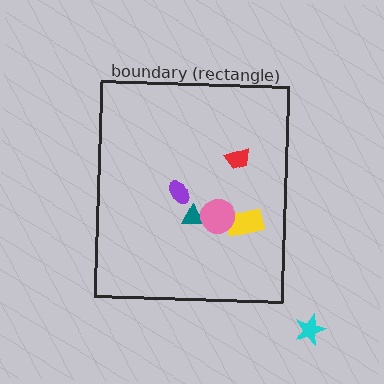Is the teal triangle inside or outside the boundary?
Inside.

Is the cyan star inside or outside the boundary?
Outside.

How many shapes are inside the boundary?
5 inside, 1 outside.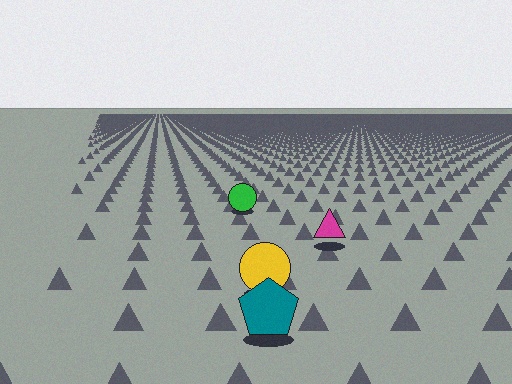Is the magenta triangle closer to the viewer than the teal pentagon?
No. The teal pentagon is closer — you can tell from the texture gradient: the ground texture is coarser near it.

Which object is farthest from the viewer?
The green circle is farthest from the viewer. It appears smaller and the ground texture around it is denser.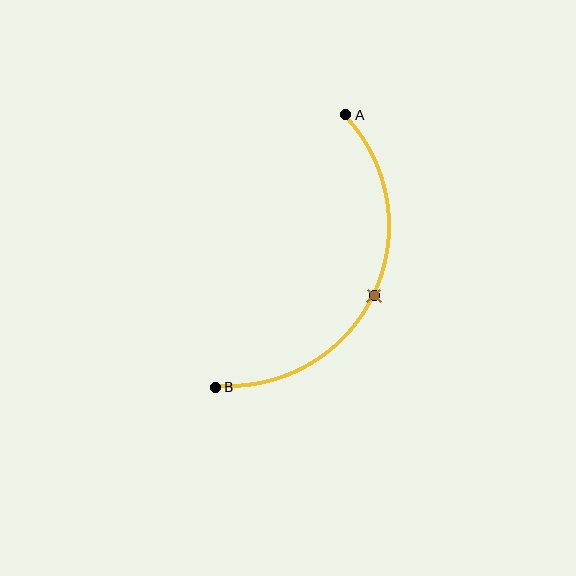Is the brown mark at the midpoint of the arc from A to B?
Yes. The brown mark lies on the arc at equal arc-length from both A and B — it is the arc midpoint.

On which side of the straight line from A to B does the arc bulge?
The arc bulges to the right of the straight line connecting A and B.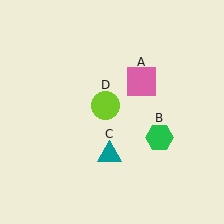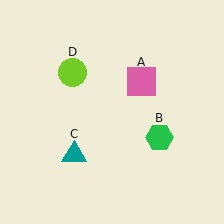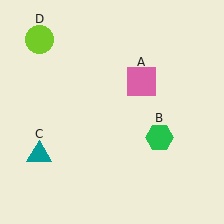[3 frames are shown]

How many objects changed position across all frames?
2 objects changed position: teal triangle (object C), lime circle (object D).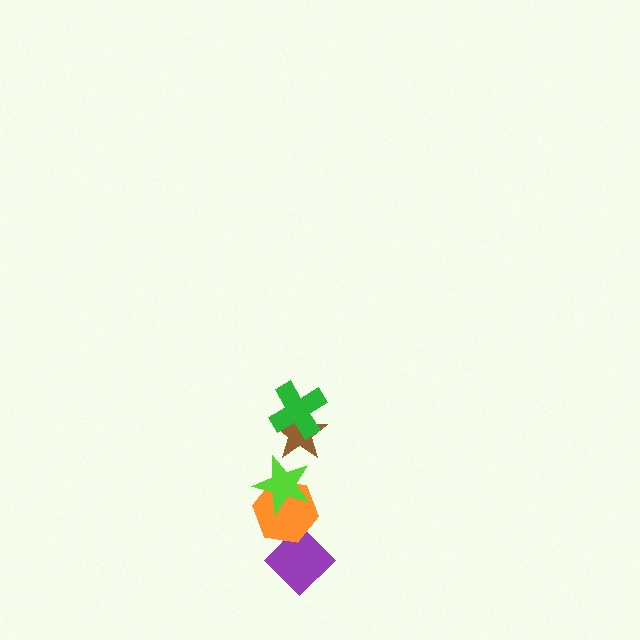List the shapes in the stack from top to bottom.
From top to bottom: the green cross, the brown star, the lime star, the orange hexagon, the purple diamond.